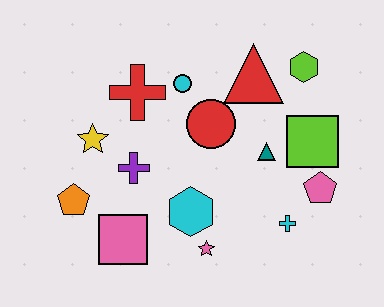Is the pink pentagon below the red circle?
Yes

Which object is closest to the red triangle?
The lime hexagon is closest to the red triangle.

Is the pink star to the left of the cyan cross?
Yes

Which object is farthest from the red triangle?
The orange pentagon is farthest from the red triangle.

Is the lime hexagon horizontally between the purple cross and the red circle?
No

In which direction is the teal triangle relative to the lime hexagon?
The teal triangle is below the lime hexagon.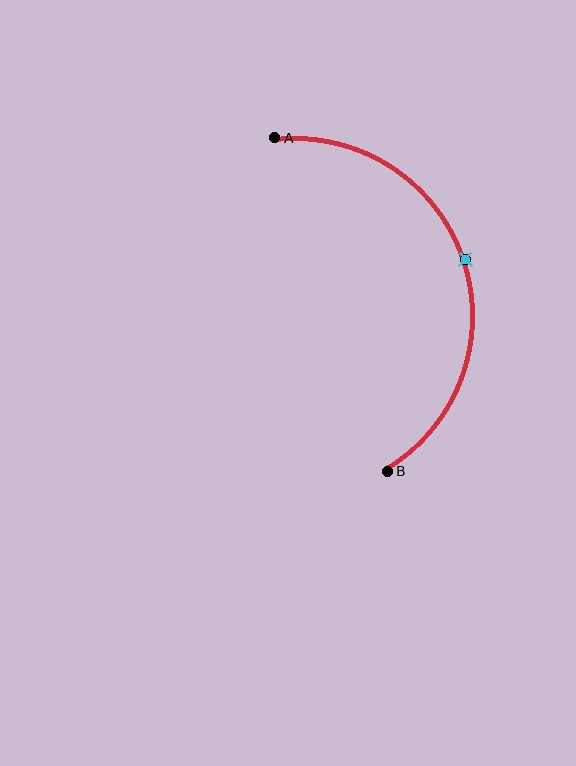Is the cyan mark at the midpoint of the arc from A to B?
Yes. The cyan mark lies on the arc at equal arc-length from both A and B — it is the arc midpoint.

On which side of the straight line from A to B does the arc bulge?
The arc bulges to the right of the straight line connecting A and B.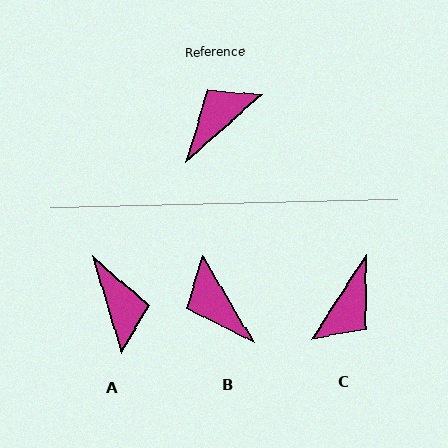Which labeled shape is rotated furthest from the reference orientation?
C, about 164 degrees away.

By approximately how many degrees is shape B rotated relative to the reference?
Approximately 79 degrees counter-clockwise.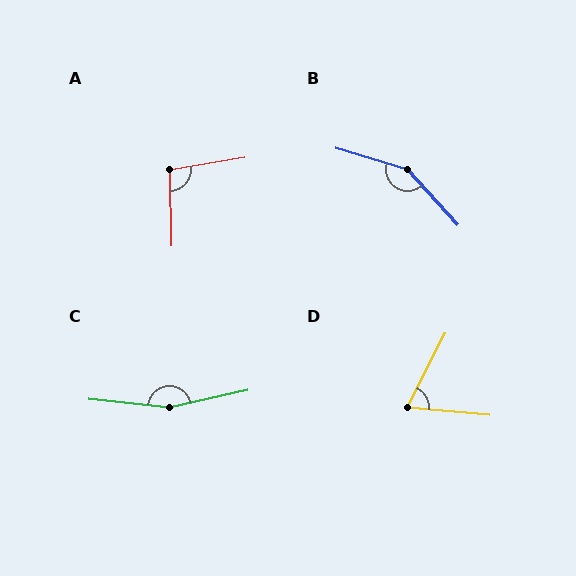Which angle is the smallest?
D, at approximately 69 degrees.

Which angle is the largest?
C, at approximately 161 degrees.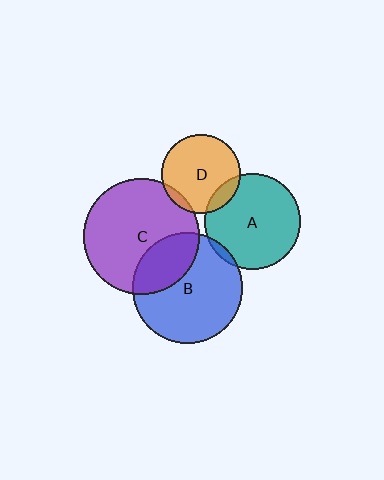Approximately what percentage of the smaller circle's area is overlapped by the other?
Approximately 10%.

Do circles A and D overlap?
Yes.